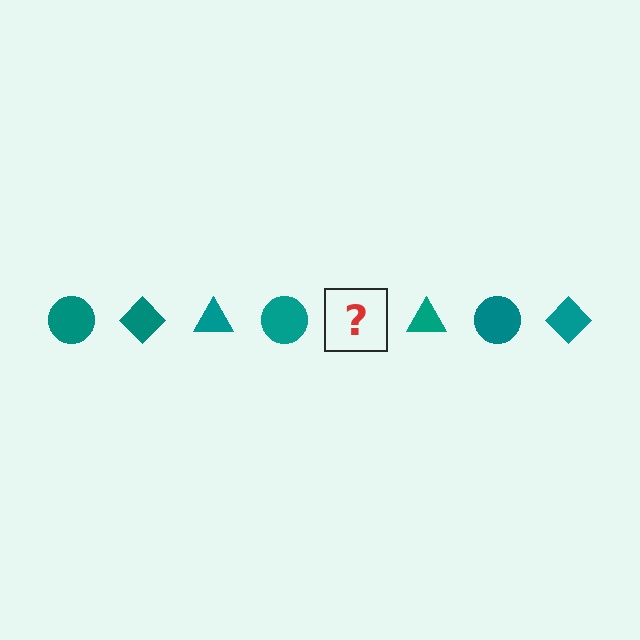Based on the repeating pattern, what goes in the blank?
The blank should be a teal diamond.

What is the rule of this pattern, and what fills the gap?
The rule is that the pattern cycles through circle, diamond, triangle shapes in teal. The gap should be filled with a teal diamond.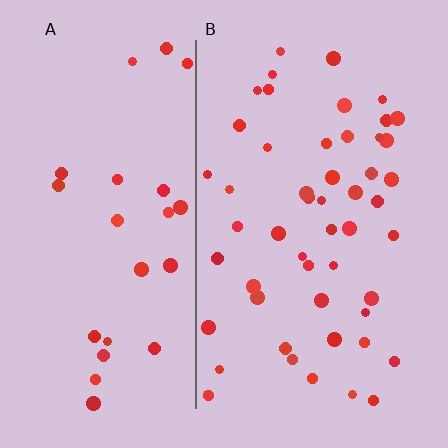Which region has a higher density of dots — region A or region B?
B (the right).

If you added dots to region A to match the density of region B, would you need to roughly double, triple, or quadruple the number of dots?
Approximately double.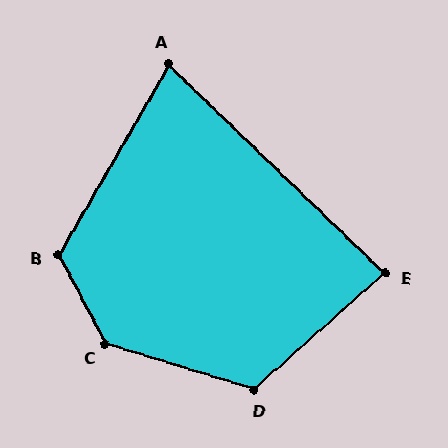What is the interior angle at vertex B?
Approximately 122 degrees (obtuse).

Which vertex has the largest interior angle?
C, at approximately 135 degrees.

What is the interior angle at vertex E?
Approximately 86 degrees (approximately right).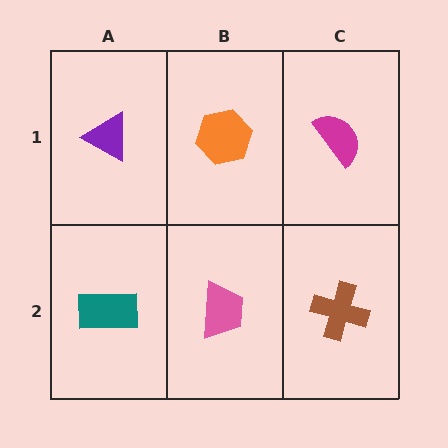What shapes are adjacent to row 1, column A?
A teal rectangle (row 2, column A), an orange hexagon (row 1, column B).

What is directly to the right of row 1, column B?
A magenta semicircle.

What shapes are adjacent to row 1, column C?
A brown cross (row 2, column C), an orange hexagon (row 1, column B).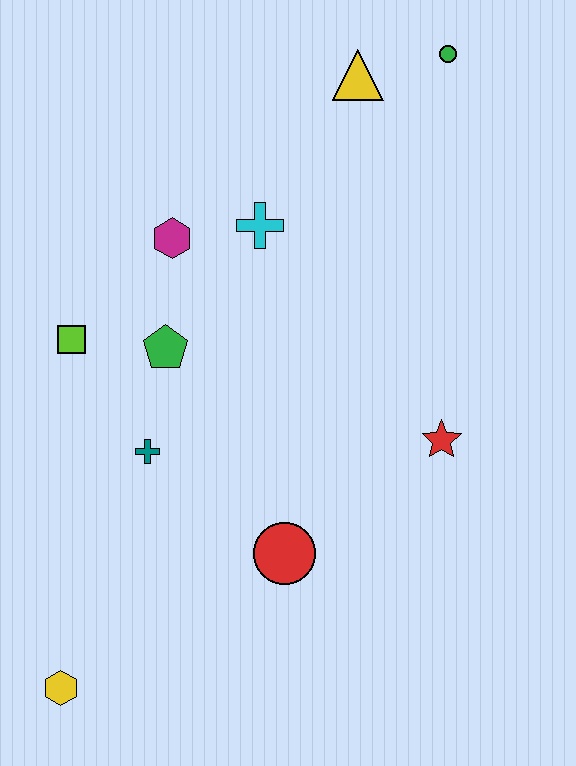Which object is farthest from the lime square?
The green circle is farthest from the lime square.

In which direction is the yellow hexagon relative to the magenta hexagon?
The yellow hexagon is below the magenta hexagon.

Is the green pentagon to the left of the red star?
Yes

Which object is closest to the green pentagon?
The lime square is closest to the green pentagon.